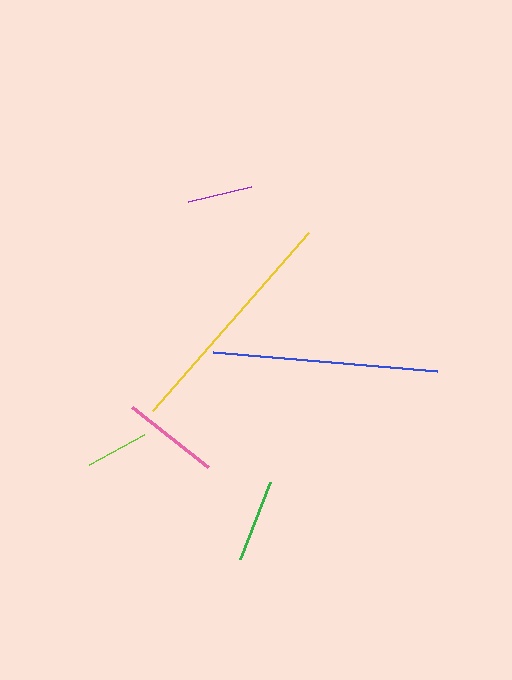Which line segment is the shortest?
The lime line is the shortest at approximately 63 pixels.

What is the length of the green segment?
The green segment is approximately 82 pixels long.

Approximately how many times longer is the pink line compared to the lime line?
The pink line is approximately 1.5 times the length of the lime line.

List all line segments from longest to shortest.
From longest to shortest: yellow, blue, pink, green, purple, lime.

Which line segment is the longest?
The yellow line is the longest at approximately 236 pixels.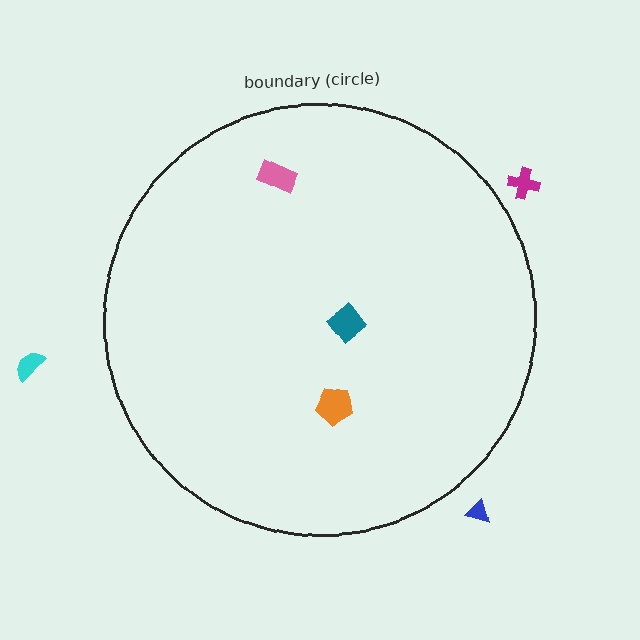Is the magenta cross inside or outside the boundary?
Outside.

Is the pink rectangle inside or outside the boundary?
Inside.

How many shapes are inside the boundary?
3 inside, 3 outside.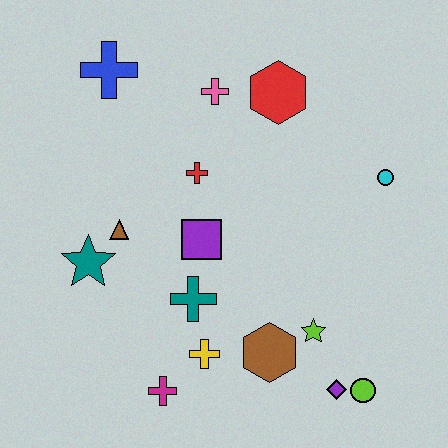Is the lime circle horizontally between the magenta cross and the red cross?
No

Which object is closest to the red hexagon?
The pink cross is closest to the red hexagon.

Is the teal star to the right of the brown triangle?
No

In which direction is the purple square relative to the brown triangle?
The purple square is to the right of the brown triangle.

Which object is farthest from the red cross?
The lime circle is farthest from the red cross.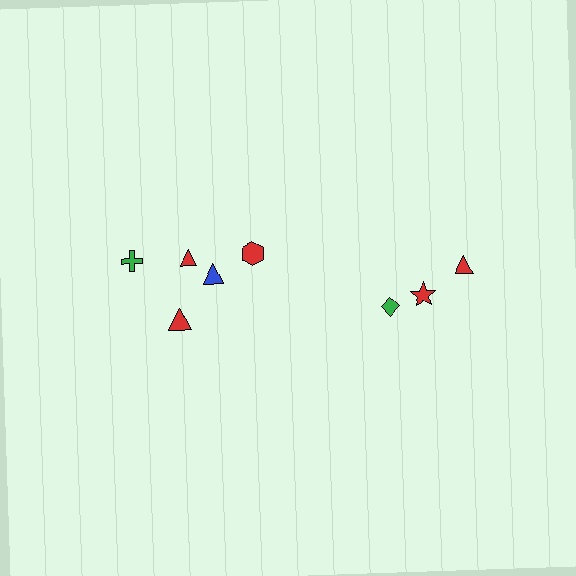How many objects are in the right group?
There are 3 objects.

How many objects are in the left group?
There are 5 objects.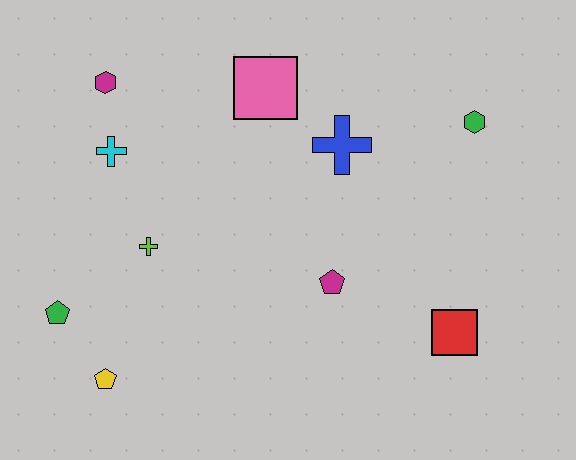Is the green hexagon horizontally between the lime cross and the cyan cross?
No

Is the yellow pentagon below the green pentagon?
Yes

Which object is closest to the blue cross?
The pink square is closest to the blue cross.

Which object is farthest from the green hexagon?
The green pentagon is farthest from the green hexagon.